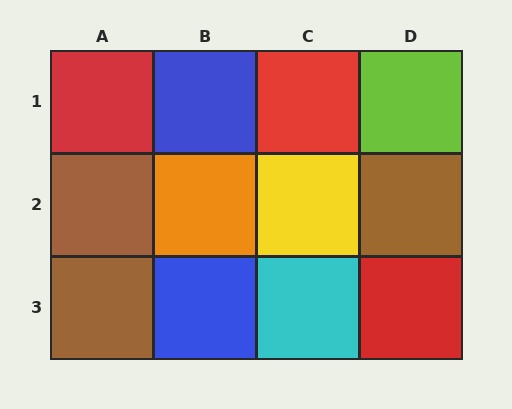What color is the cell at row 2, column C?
Yellow.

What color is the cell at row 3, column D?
Red.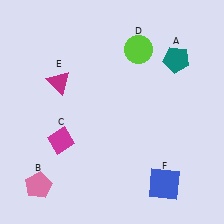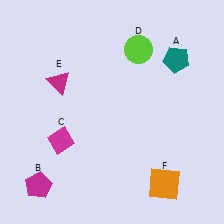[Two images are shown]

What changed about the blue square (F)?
In Image 1, F is blue. In Image 2, it changed to orange.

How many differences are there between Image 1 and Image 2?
There are 2 differences between the two images.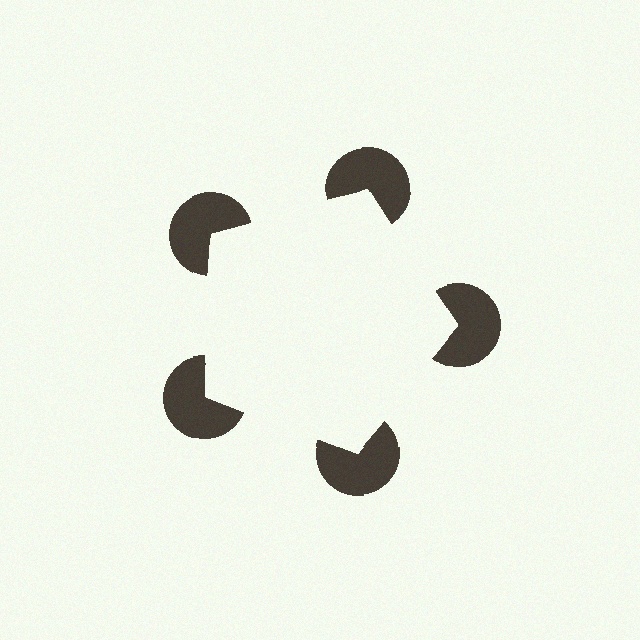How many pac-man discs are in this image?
There are 5 — one at each vertex of the illusory pentagon.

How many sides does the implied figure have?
5 sides.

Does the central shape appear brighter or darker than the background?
It typically appears slightly brighter than the background, even though no actual brightness change is drawn.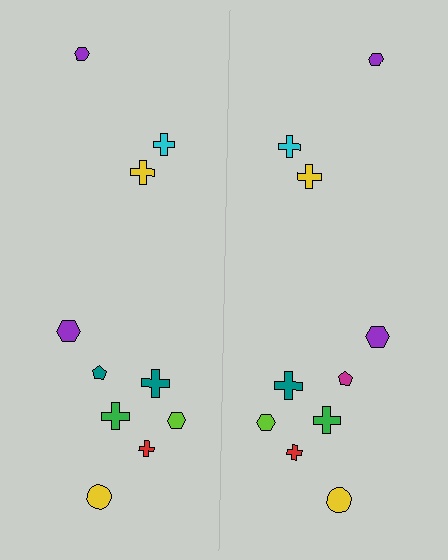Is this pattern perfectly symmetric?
No, the pattern is not perfectly symmetric. The magenta pentagon on the right side breaks the symmetry — its mirror counterpart is teal.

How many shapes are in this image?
There are 20 shapes in this image.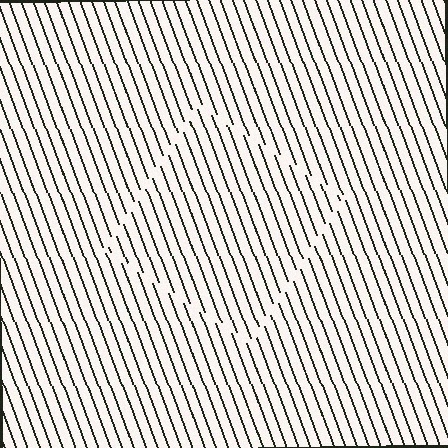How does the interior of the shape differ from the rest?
The interior of the shape contains the same grating, shifted by half a period — the contour is defined by the phase discontinuity where line-ends from the inner and outer gratings abut.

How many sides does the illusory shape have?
4 sides — the line-ends trace a square.